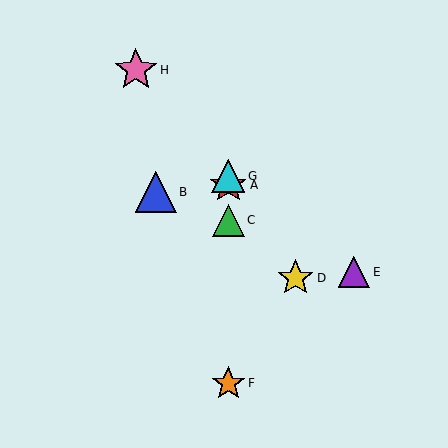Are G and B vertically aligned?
No, G is at x≈228 and B is at x≈156.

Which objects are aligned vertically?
Objects A, C, F, G are aligned vertically.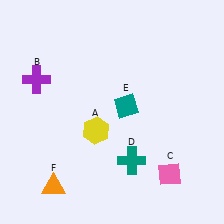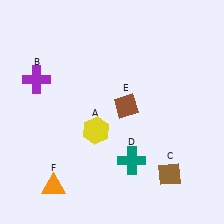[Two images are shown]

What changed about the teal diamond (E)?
In Image 1, E is teal. In Image 2, it changed to brown.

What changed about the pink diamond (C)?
In Image 1, C is pink. In Image 2, it changed to brown.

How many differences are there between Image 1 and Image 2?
There are 2 differences between the two images.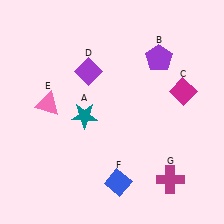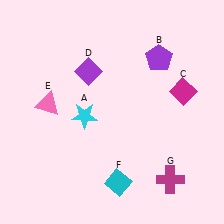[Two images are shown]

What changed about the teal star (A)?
In Image 1, A is teal. In Image 2, it changed to cyan.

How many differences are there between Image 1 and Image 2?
There are 2 differences between the two images.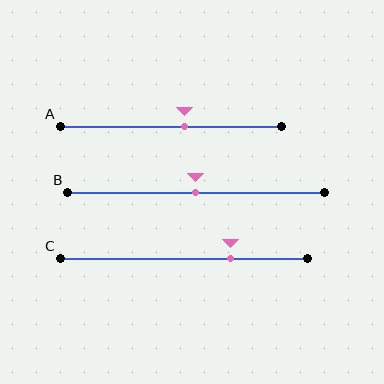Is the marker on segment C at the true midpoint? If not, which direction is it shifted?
No, the marker on segment C is shifted to the right by about 19% of the segment length.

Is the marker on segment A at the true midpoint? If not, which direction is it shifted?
No, the marker on segment A is shifted to the right by about 6% of the segment length.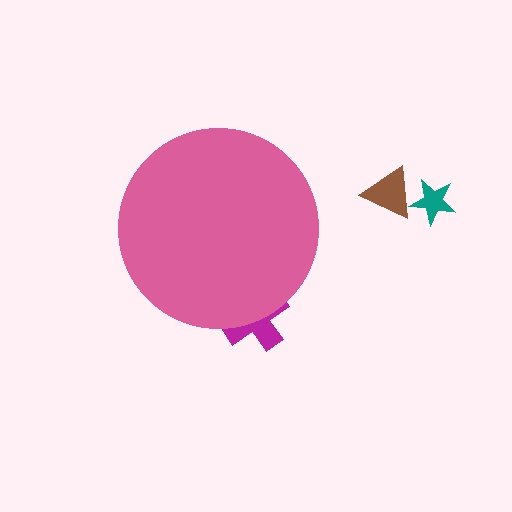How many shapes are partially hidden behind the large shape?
1 shape is partially hidden.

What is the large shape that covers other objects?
A pink circle.